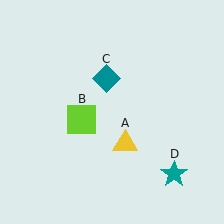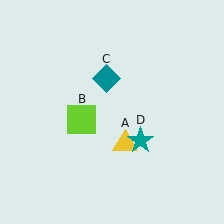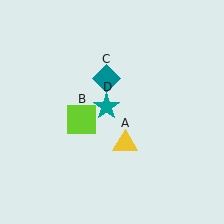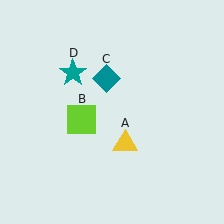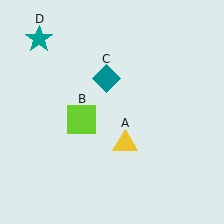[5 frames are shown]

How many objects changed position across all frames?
1 object changed position: teal star (object D).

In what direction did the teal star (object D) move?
The teal star (object D) moved up and to the left.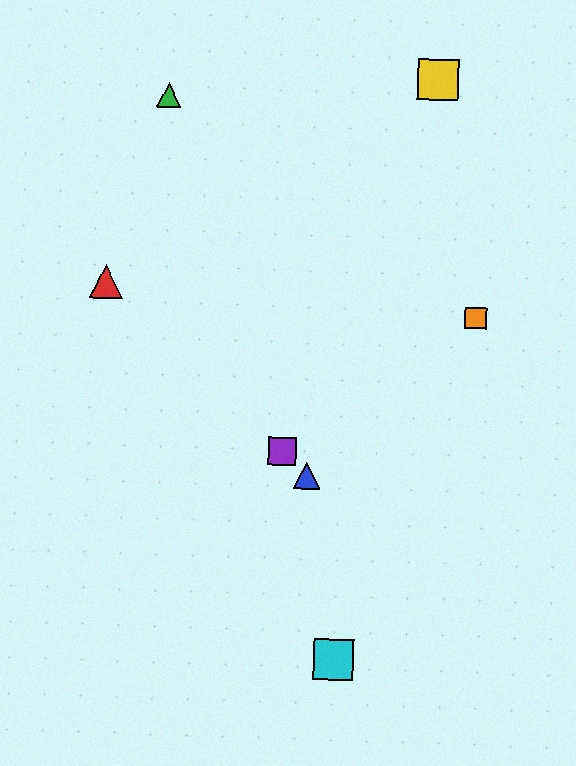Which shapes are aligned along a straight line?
The red triangle, the blue triangle, the purple square are aligned along a straight line.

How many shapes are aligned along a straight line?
3 shapes (the red triangle, the blue triangle, the purple square) are aligned along a straight line.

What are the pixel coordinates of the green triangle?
The green triangle is at (169, 95).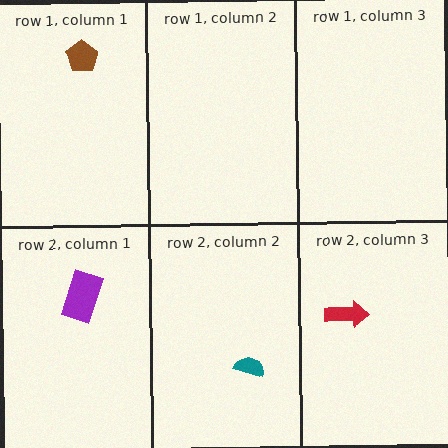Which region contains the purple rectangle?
The row 2, column 1 region.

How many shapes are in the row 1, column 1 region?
1.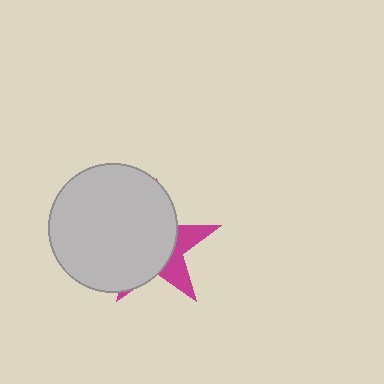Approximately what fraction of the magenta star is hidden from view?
Roughly 70% of the magenta star is hidden behind the light gray circle.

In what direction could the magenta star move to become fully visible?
The magenta star could move right. That would shift it out from behind the light gray circle entirely.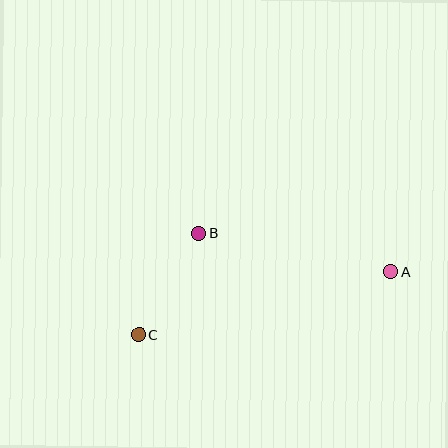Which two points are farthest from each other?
Points A and C are farthest from each other.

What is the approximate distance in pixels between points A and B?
The distance between A and B is approximately 197 pixels.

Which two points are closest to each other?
Points B and C are closest to each other.